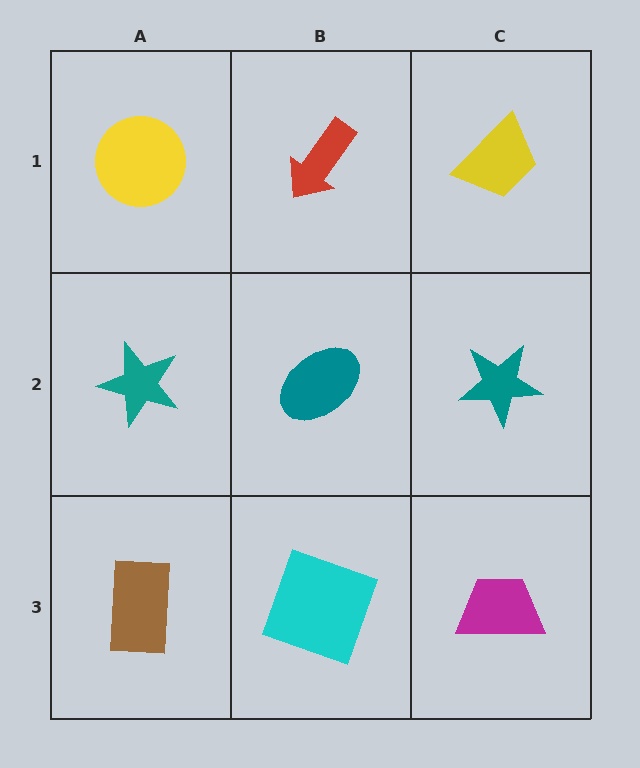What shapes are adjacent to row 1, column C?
A teal star (row 2, column C), a red arrow (row 1, column B).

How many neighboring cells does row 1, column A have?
2.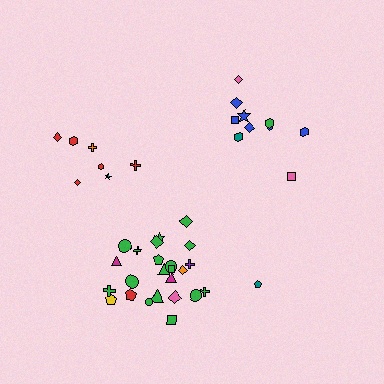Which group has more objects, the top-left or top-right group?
The top-right group.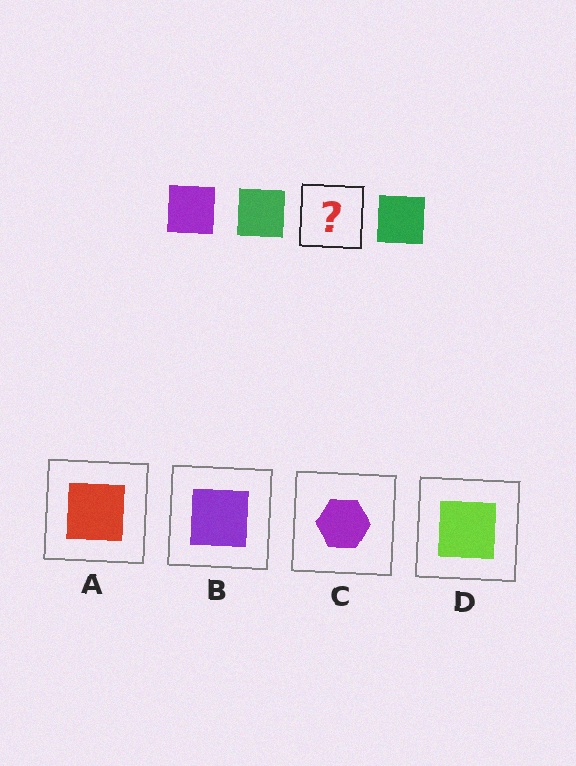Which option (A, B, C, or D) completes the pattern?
B.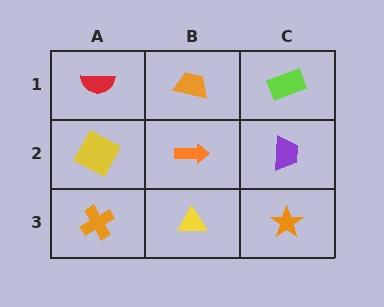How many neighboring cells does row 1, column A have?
2.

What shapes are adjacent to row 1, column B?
An orange arrow (row 2, column B), a red semicircle (row 1, column A), a lime rectangle (row 1, column C).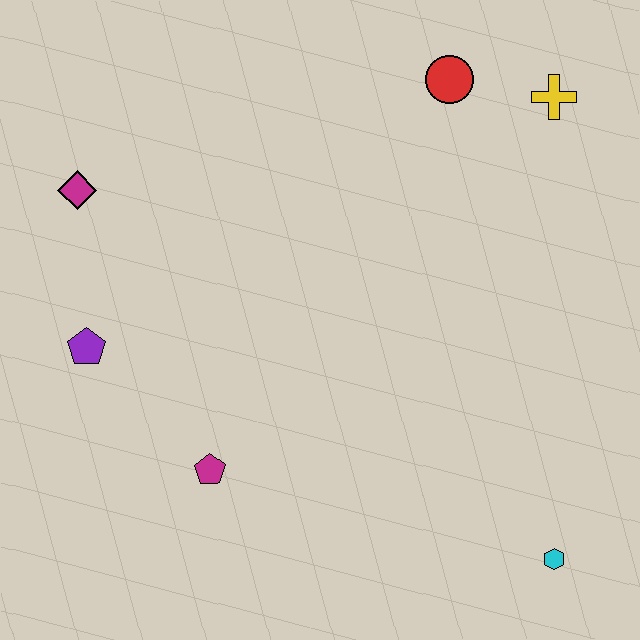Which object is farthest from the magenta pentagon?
The yellow cross is farthest from the magenta pentagon.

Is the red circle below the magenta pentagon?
No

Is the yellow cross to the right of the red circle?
Yes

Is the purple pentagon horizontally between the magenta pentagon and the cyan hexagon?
No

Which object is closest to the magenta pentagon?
The purple pentagon is closest to the magenta pentagon.